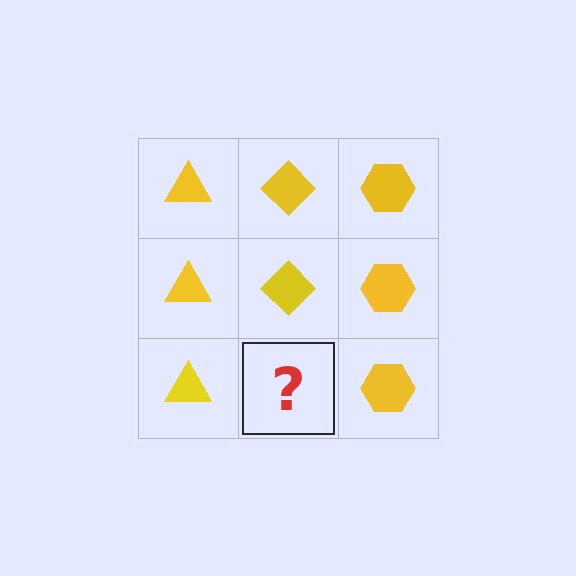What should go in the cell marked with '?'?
The missing cell should contain a yellow diamond.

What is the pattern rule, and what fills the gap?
The rule is that each column has a consistent shape. The gap should be filled with a yellow diamond.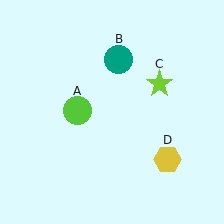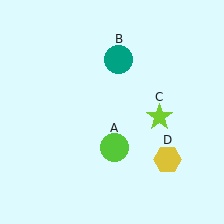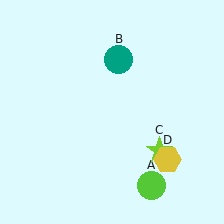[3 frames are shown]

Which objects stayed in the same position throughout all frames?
Teal circle (object B) and yellow hexagon (object D) remained stationary.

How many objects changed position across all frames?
2 objects changed position: lime circle (object A), lime star (object C).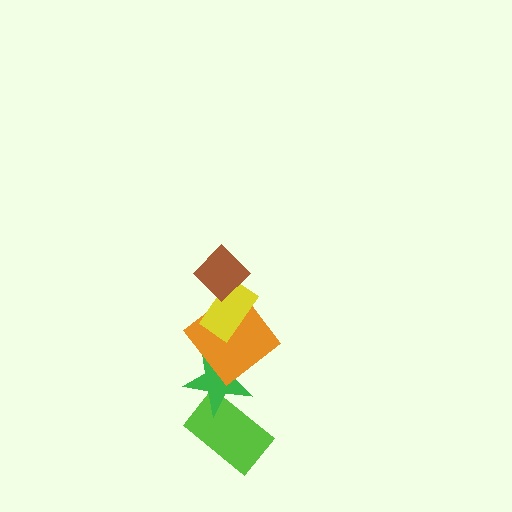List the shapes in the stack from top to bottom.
From top to bottom: the brown diamond, the yellow rectangle, the orange diamond, the green star, the lime rectangle.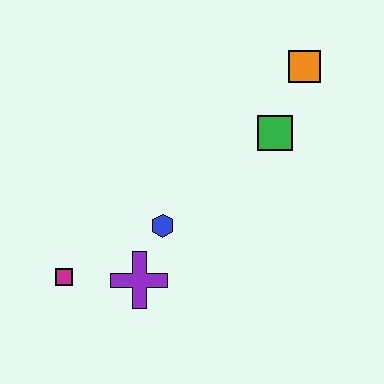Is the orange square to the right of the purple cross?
Yes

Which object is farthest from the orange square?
The magenta square is farthest from the orange square.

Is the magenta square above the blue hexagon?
No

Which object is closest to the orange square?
The green square is closest to the orange square.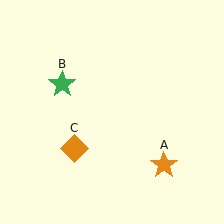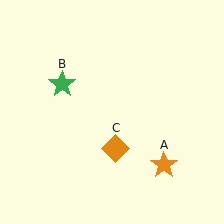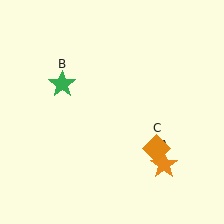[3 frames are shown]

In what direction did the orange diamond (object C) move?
The orange diamond (object C) moved right.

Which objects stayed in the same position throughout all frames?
Orange star (object A) and green star (object B) remained stationary.